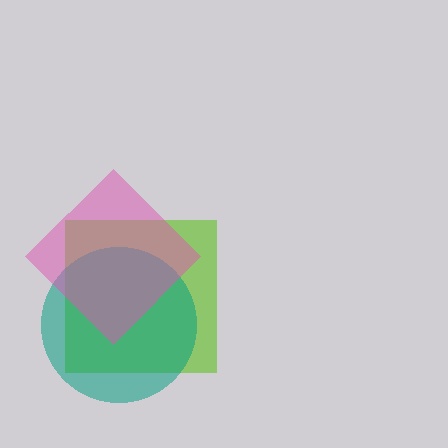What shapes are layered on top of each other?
The layered shapes are: a lime square, a teal circle, a pink diamond.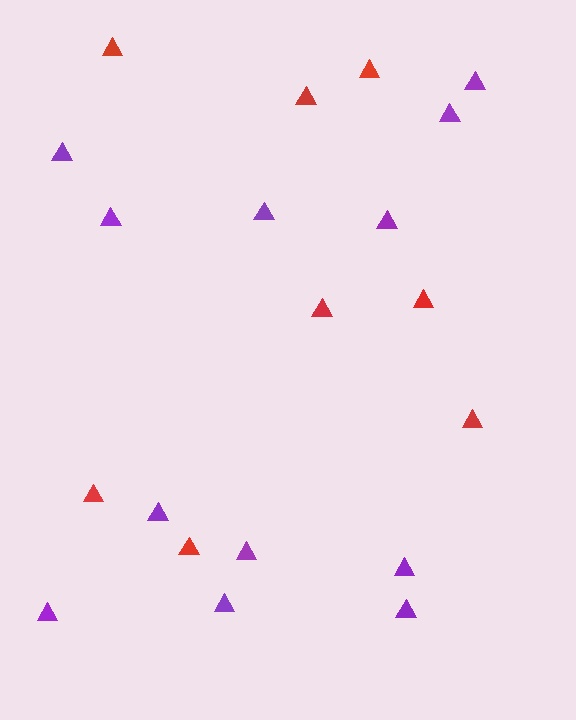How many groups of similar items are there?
There are 2 groups: one group of purple triangles (12) and one group of red triangles (8).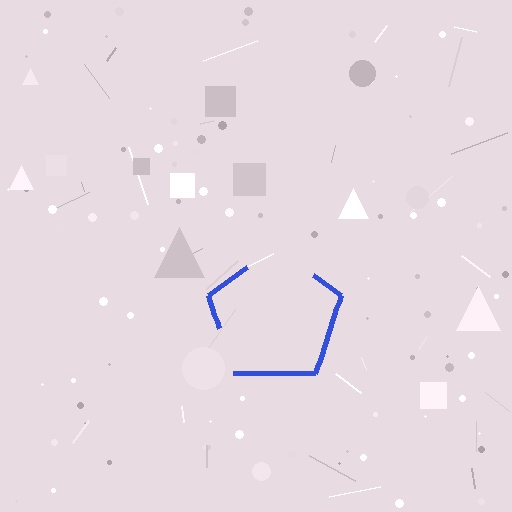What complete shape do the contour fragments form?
The contour fragments form a pentagon.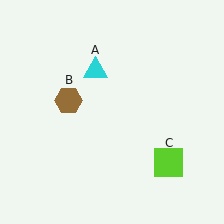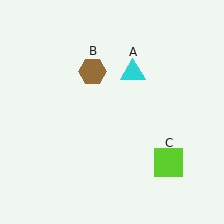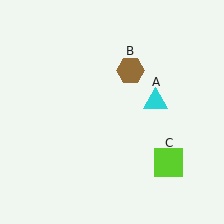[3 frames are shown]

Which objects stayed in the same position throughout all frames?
Lime square (object C) remained stationary.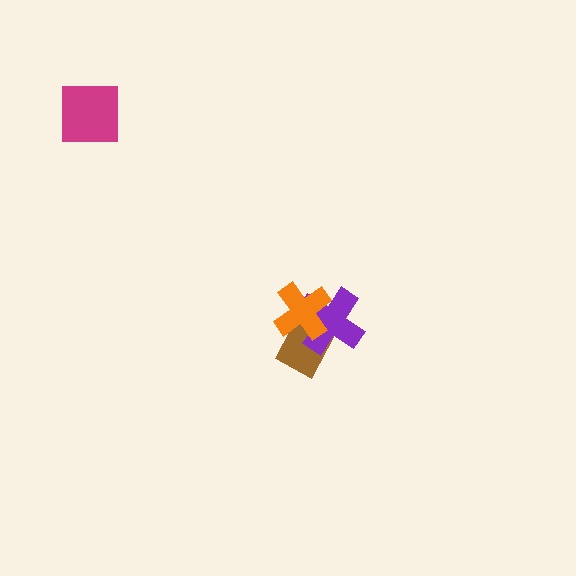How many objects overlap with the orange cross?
2 objects overlap with the orange cross.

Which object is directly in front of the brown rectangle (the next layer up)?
The purple cross is directly in front of the brown rectangle.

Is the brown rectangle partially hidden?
Yes, it is partially covered by another shape.